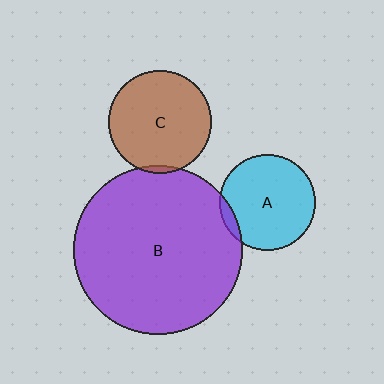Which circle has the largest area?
Circle B (purple).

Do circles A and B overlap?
Yes.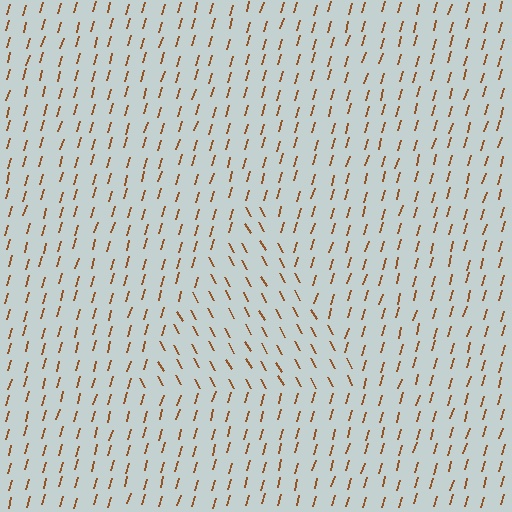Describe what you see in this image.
The image is filled with small brown line segments. A triangle region in the image has lines oriented differently from the surrounding lines, creating a visible texture boundary.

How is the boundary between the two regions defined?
The boundary is defined purely by a change in line orientation (approximately 45 degrees difference). All lines are the same color and thickness.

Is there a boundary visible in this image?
Yes, there is a texture boundary formed by a change in line orientation.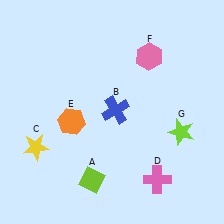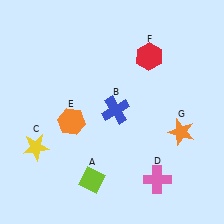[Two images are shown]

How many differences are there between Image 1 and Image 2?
There are 2 differences between the two images.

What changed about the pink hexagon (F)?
In Image 1, F is pink. In Image 2, it changed to red.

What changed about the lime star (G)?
In Image 1, G is lime. In Image 2, it changed to orange.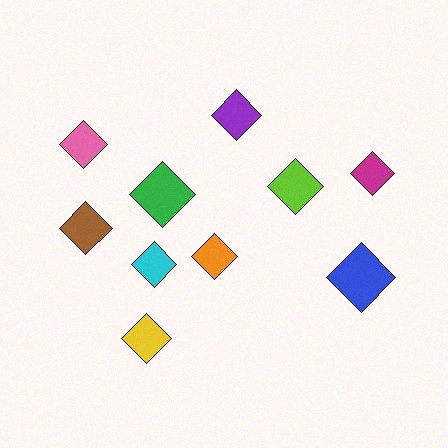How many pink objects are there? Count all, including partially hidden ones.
There is 1 pink object.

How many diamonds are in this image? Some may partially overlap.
There are 10 diamonds.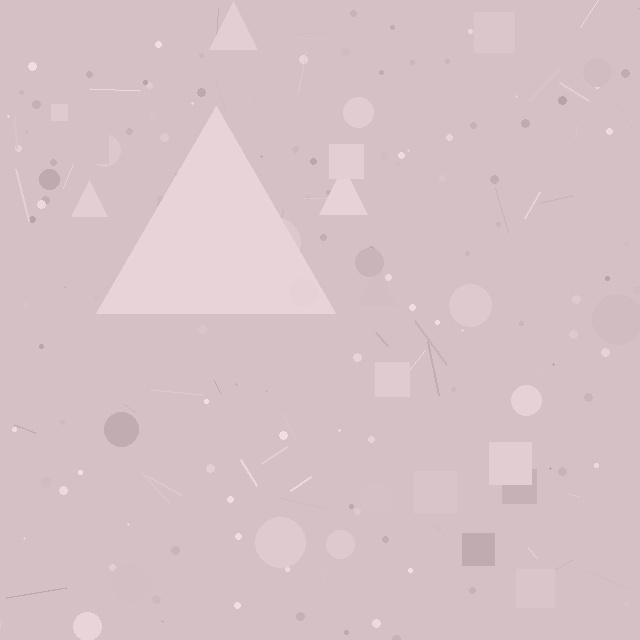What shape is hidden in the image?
A triangle is hidden in the image.